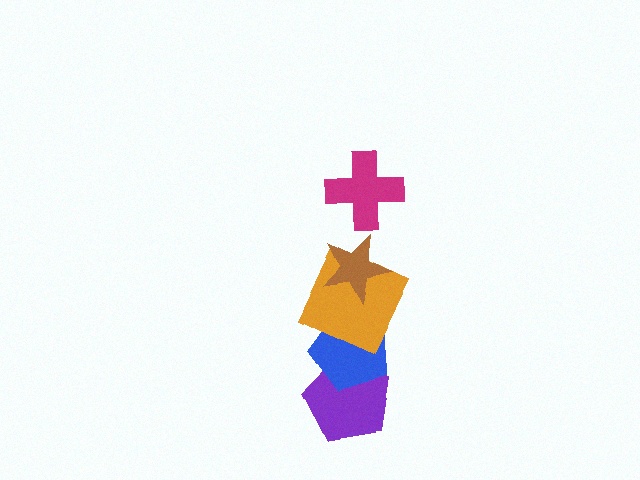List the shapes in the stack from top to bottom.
From top to bottom: the magenta cross, the brown star, the orange square, the blue pentagon, the purple pentagon.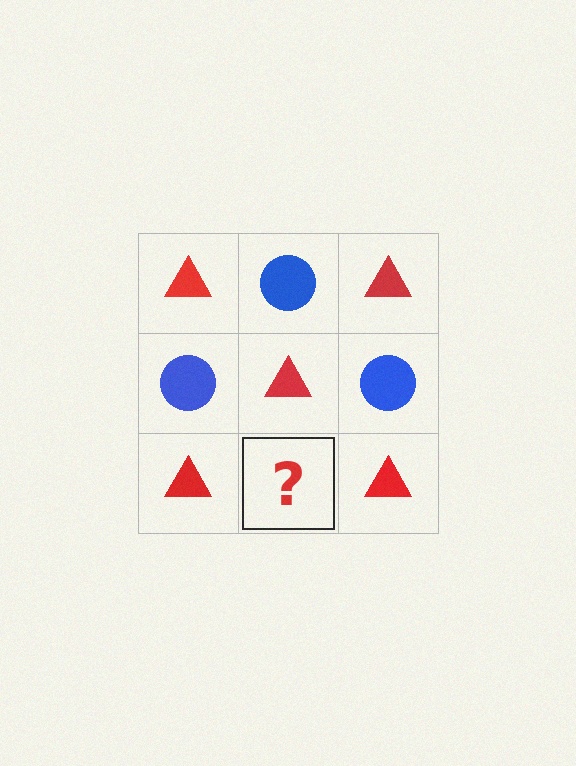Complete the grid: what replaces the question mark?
The question mark should be replaced with a blue circle.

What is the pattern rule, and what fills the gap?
The rule is that it alternates red triangle and blue circle in a checkerboard pattern. The gap should be filled with a blue circle.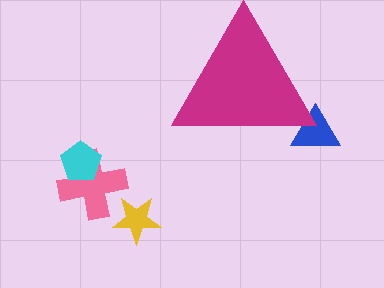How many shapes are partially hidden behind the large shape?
1 shape is partially hidden.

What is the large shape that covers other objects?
A magenta triangle.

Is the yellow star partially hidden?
No, the yellow star is fully visible.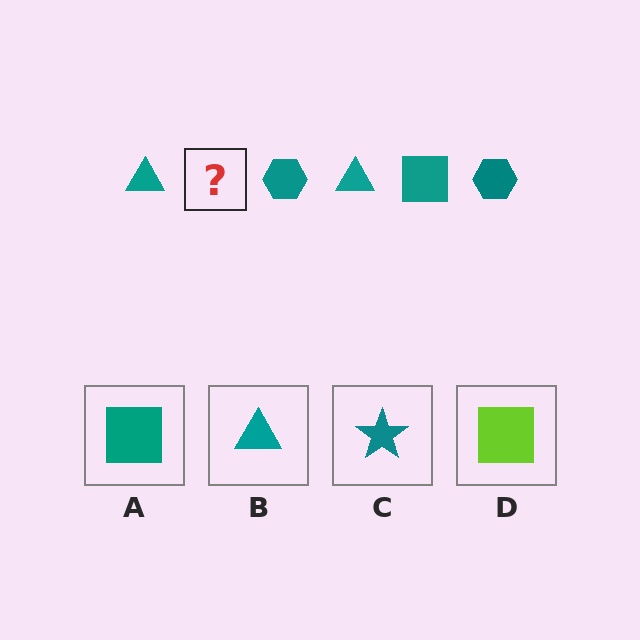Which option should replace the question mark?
Option A.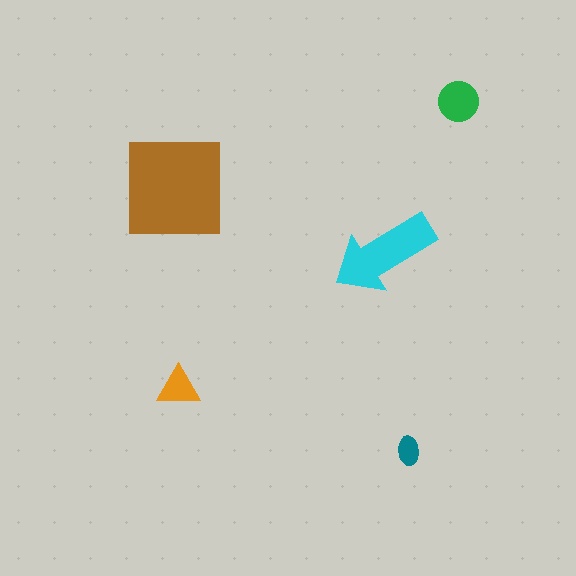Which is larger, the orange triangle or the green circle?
The green circle.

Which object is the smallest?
The teal ellipse.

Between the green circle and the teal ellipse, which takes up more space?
The green circle.